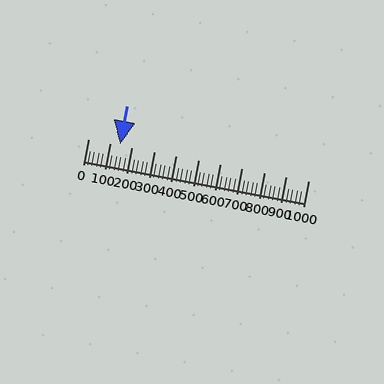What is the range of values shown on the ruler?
The ruler shows values from 0 to 1000.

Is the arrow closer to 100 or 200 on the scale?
The arrow is closer to 100.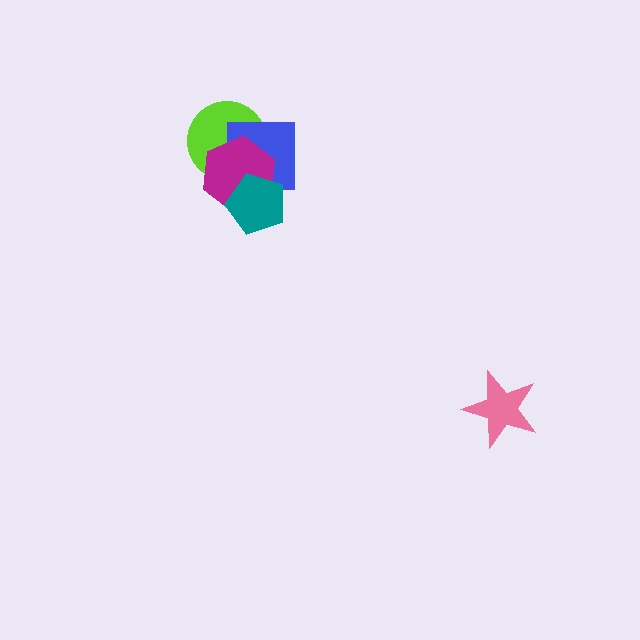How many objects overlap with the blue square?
3 objects overlap with the blue square.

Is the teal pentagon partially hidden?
No, no other shape covers it.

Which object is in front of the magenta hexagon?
The teal pentagon is in front of the magenta hexagon.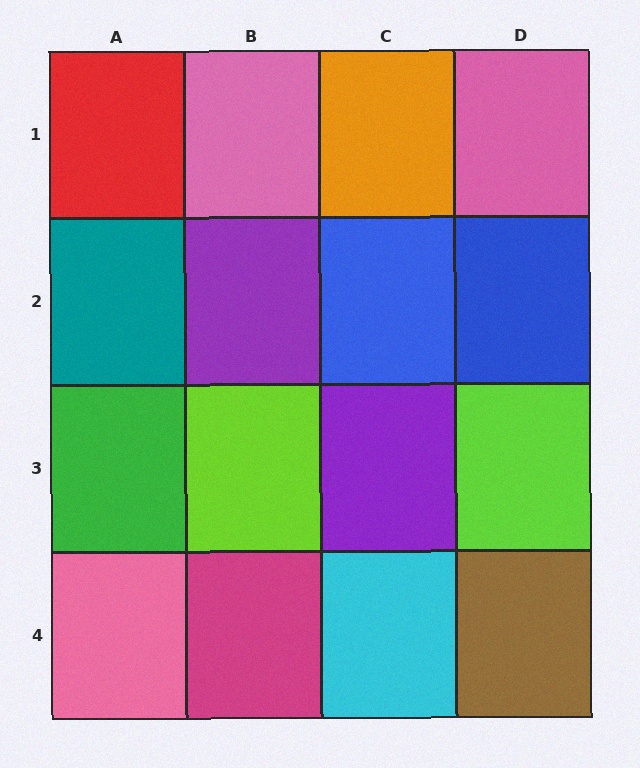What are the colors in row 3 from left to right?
Green, lime, purple, lime.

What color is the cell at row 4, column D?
Brown.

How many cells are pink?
3 cells are pink.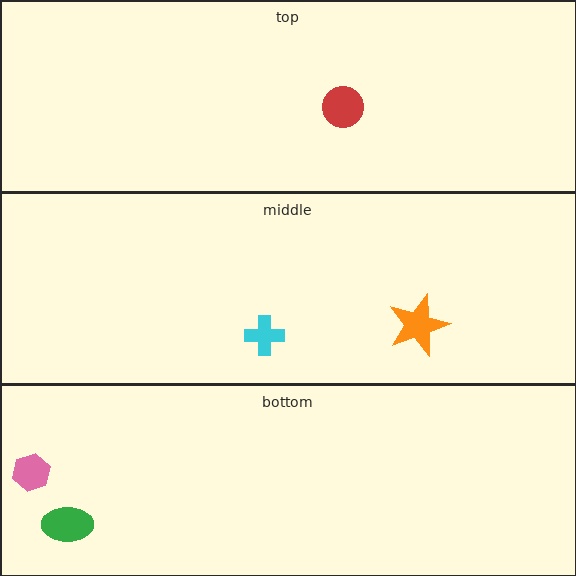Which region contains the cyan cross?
The middle region.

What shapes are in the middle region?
The cyan cross, the orange star.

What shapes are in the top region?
The red circle.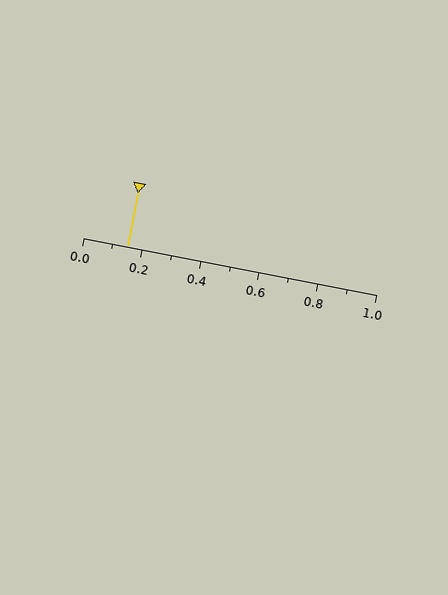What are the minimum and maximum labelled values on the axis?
The axis runs from 0.0 to 1.0.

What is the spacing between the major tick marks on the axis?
The major ticks are spaced 0.2 apart.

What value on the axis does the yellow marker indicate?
The marker indicates approximately 0.15.